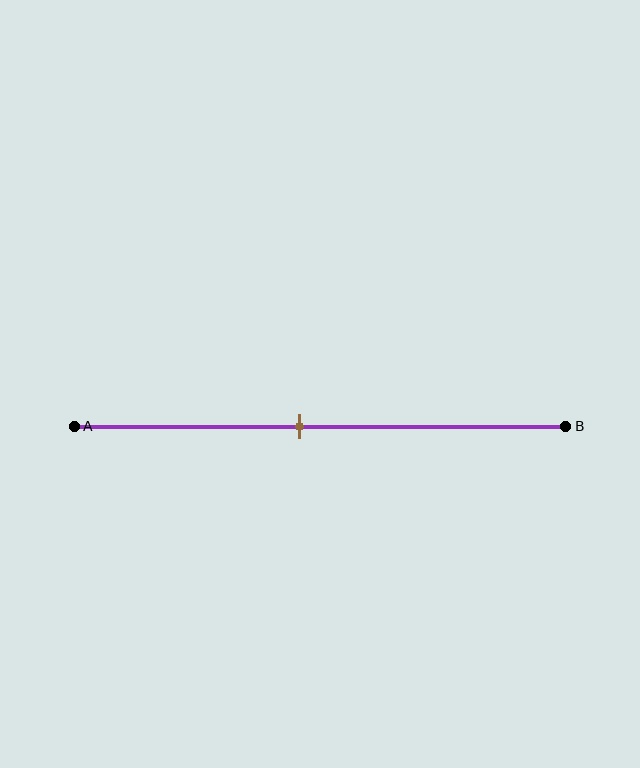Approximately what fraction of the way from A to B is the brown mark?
The brown mark is approximately 45% of the way from A to B.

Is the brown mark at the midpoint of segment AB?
No, the mark is at about 45% from A, not at the 50% midpoint.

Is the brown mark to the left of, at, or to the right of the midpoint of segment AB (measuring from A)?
The brown mark is to the left of the midpoint of segment AB.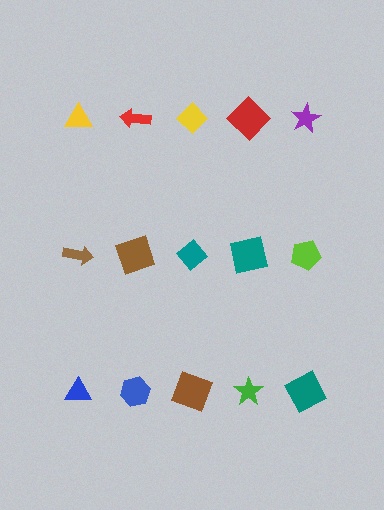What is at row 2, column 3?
A teal diamond.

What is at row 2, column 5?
A lime pentagon.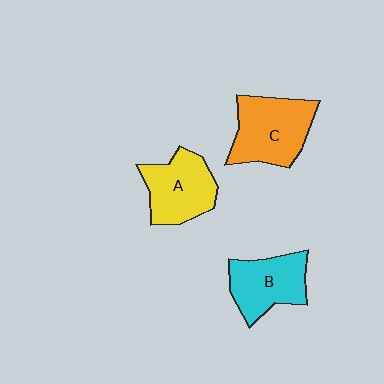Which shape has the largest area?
Shape C (orange).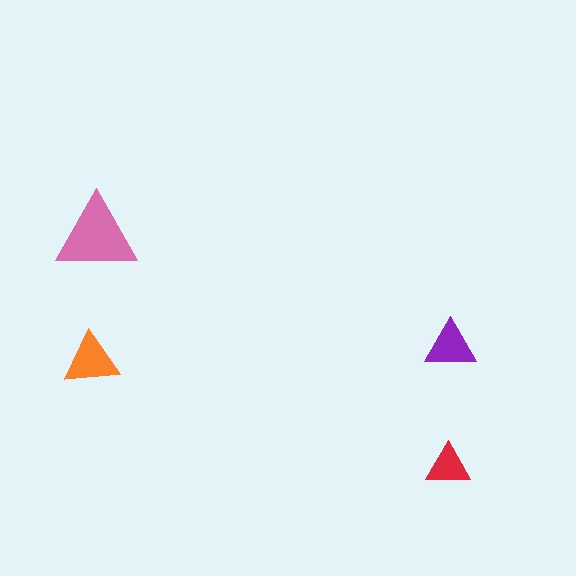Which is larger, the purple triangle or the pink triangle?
The pink one.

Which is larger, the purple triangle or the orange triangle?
The orange one.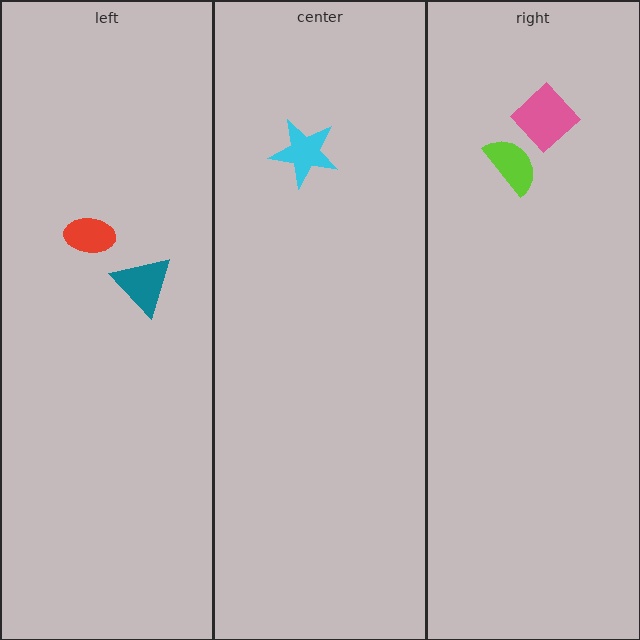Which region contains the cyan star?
The center region.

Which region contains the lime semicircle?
The right region.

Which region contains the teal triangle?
The left region.